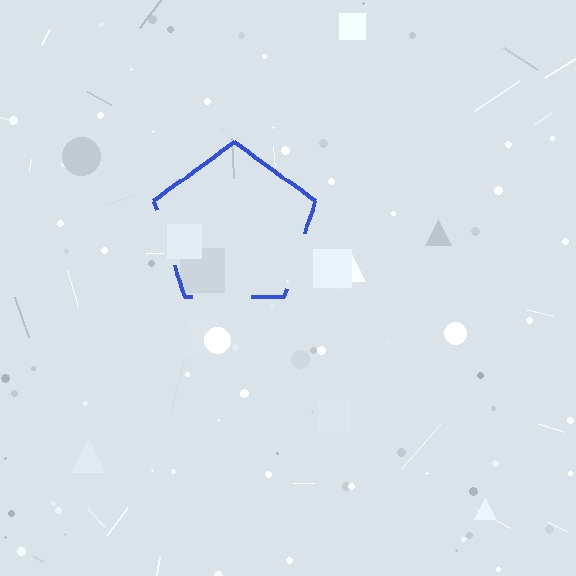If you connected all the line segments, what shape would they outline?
They would outline a pentagon.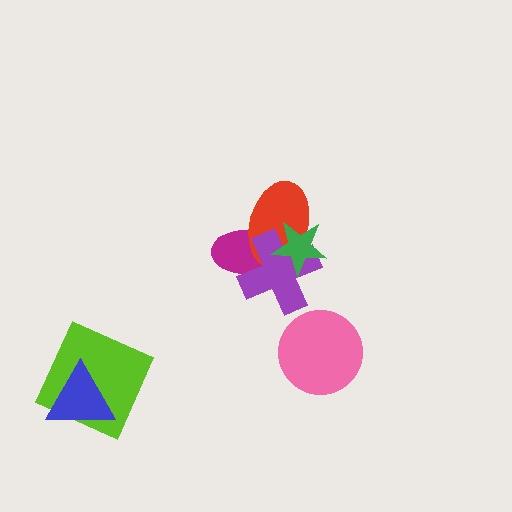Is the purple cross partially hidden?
Yes, it is partially covered by another shape.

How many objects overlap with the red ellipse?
3 objects overlap with the red ellipse.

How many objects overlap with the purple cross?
3 objects overlap with the purple cross.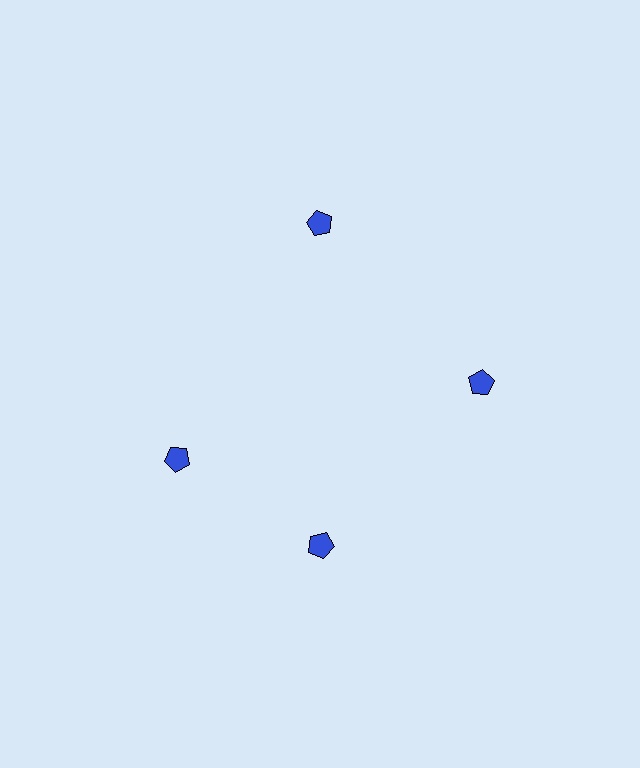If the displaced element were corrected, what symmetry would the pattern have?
It would have 4-fold rotational symmetry — the pattern would map onto itself every 90 degrees.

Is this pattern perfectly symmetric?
No. The 4 blue pentagons are arranged in a ring, but one element near the 9 o'clock position is rotated out of alignment along the ring, breaking the 4-fold rotational symmetry.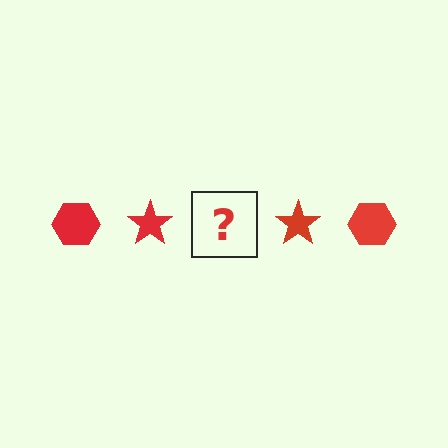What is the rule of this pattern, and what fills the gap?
The rule is that the pattern cycles through hexagon, star shapes in red. The gap should be filled with a red hexagon.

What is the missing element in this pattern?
The missing element is a red hexagon.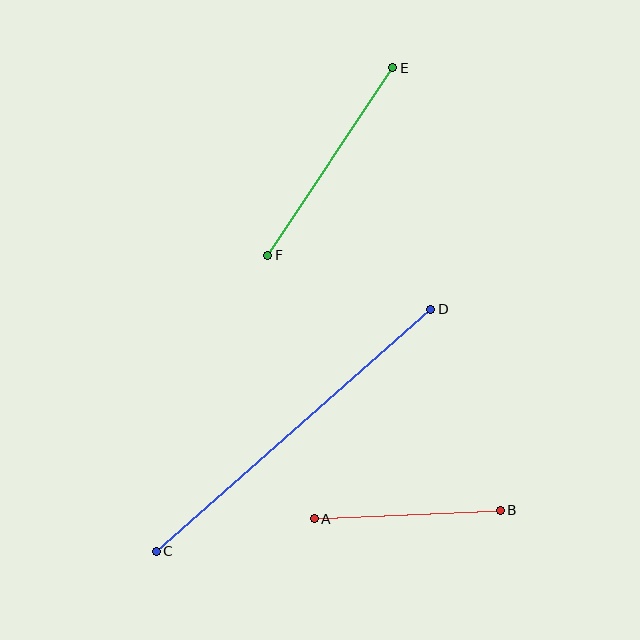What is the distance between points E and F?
The distance is approximately 225 pixels.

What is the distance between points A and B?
The distance is approximately 186 pixels.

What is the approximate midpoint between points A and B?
The midpoint is at approximately (407, 514) pixels.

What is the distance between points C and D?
The distance is approximately 366 pixels.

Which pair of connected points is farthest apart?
Points C and D are farthest apart.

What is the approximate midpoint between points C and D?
The midpoint is at approximately (294, 430) pixels.